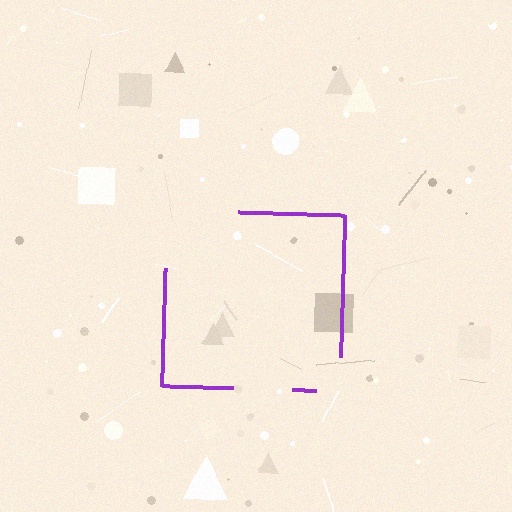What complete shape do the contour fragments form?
The contour fragments form a square.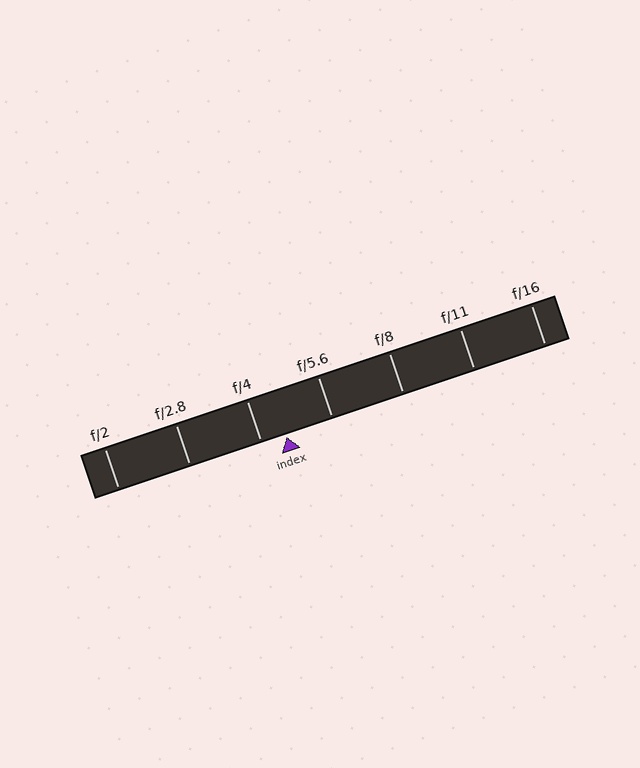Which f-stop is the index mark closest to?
The index mark is closest to f/4.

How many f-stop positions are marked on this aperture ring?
There are 7 f-stop positions marked.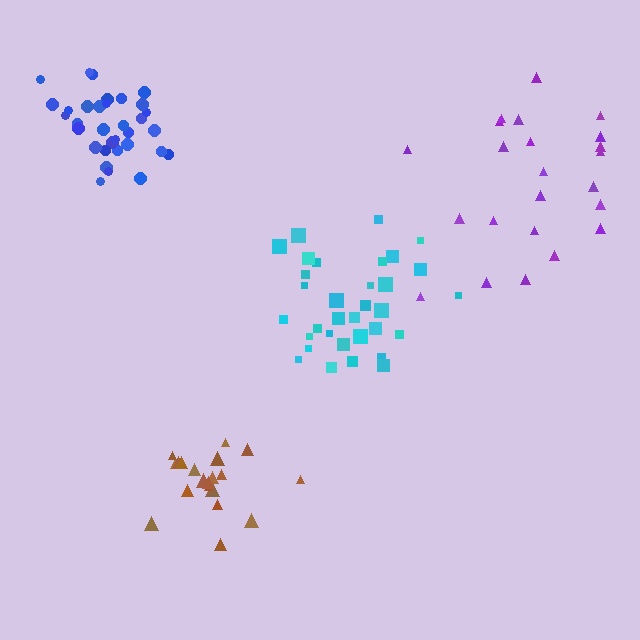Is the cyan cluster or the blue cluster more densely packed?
Blue.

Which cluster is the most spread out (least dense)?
Purple.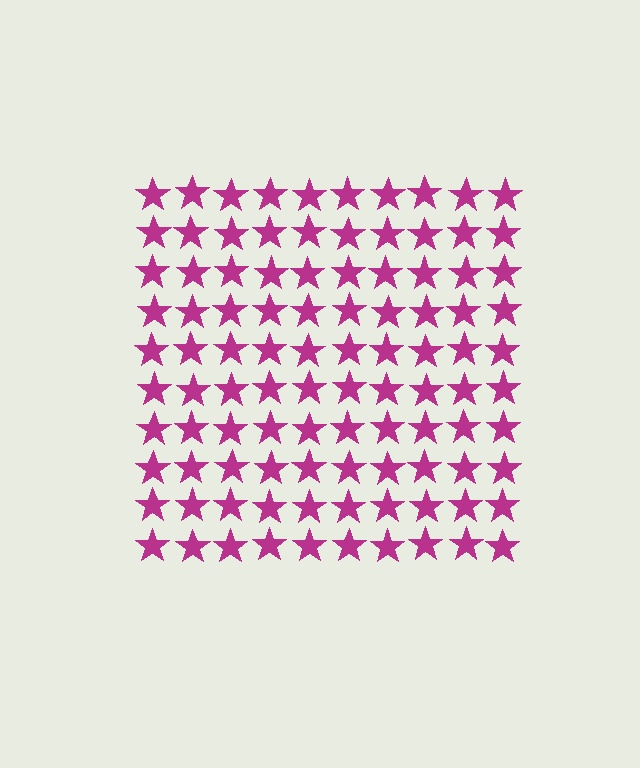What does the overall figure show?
The overall figure shows a square.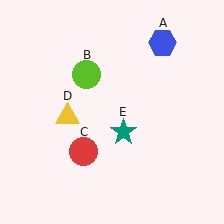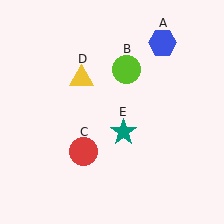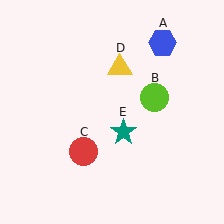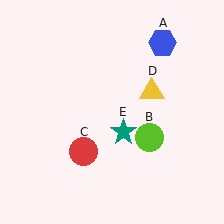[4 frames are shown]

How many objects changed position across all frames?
2 objects changed position: lime circle (object B), yellow triangle (object D).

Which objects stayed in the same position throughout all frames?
Blue hexagon (object A) and red circle (object C) and teal star (object E) remained stationary.